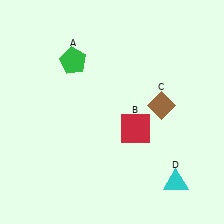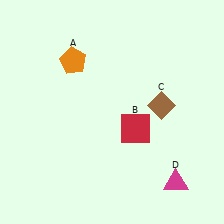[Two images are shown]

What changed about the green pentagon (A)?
In Image 1, A is green. In Image 2, it changed to orange.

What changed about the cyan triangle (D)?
In Image 1, D is cyan. In Image 2, it changed to magenta.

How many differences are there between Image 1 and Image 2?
There are 2 differences between the two images.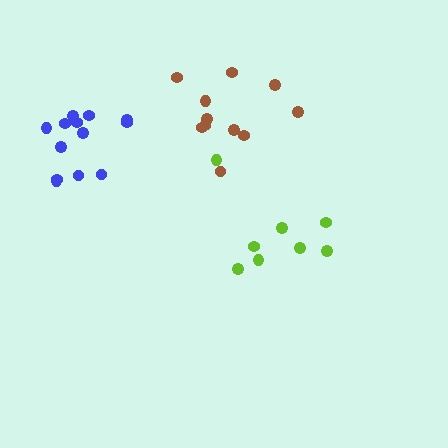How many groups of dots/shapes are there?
There are 3 groups.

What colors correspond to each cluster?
The clusters are colored: lime, brown, blue.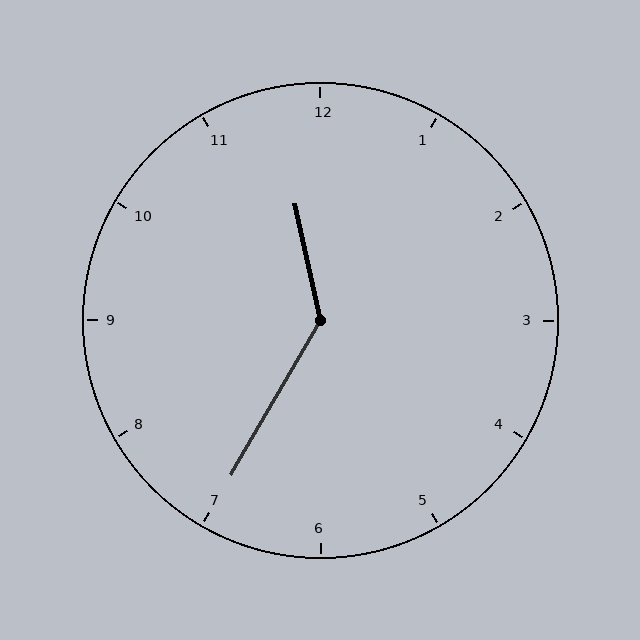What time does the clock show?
11:35.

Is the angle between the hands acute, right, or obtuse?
It is obtuse.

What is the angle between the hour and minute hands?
Approximately 138 degrees.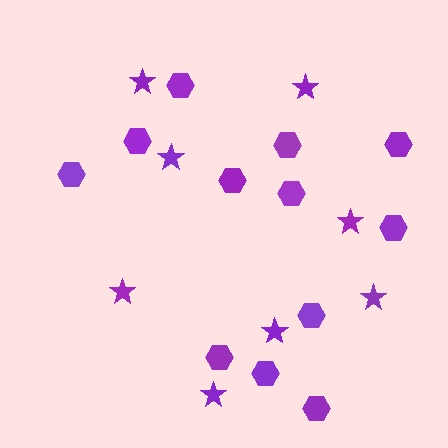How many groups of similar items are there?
There are 2 groups: one group of stars (8) and one group of hexagons (12).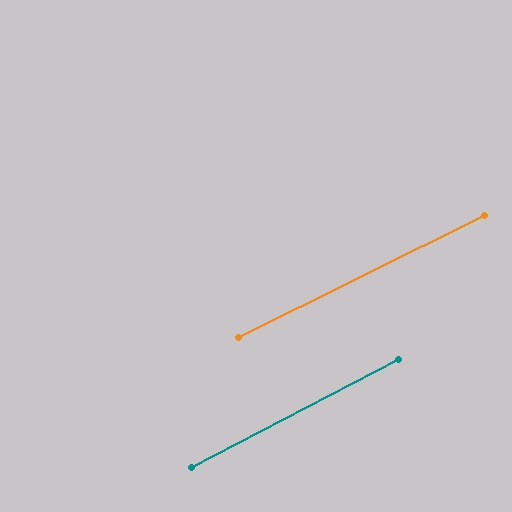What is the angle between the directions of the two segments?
Approximately 1 degree.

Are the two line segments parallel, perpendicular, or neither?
Parallel — their directions differ by only 1.1°.